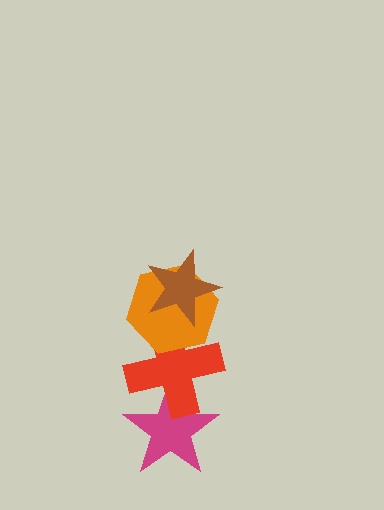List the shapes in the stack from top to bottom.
From top to bottom: the brown star, the orange hexagon, the red cross, the magenta star.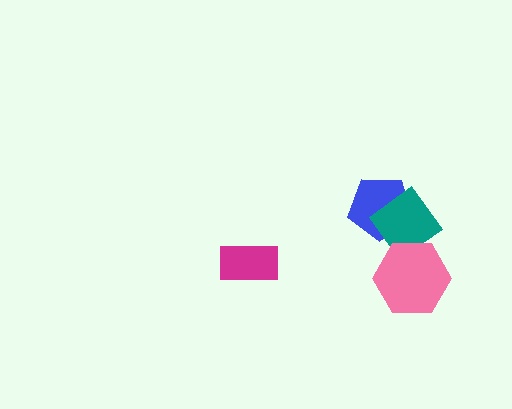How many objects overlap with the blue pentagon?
1 object overlaps with the blue pentagon.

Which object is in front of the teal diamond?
The pink hexagon is in front of the teal diamond.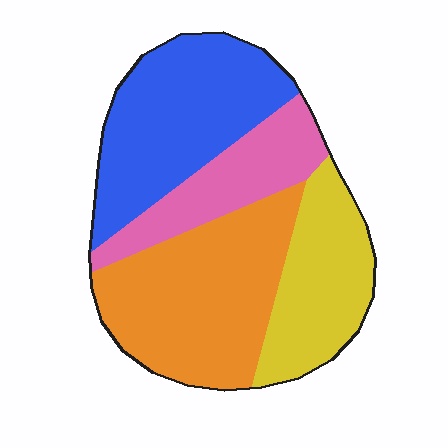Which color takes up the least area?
Pink, at roughly 15%.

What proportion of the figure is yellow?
Yellow covers 21% of the figure.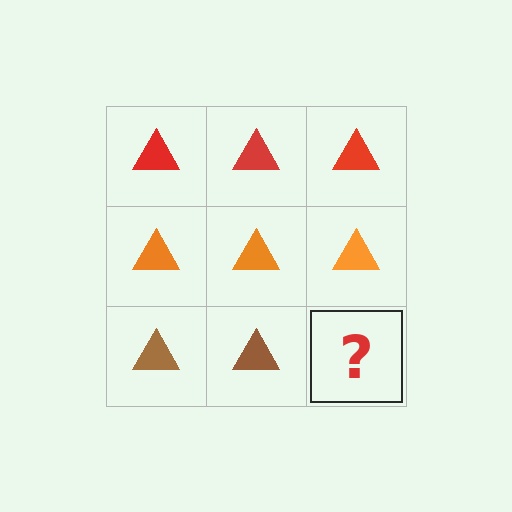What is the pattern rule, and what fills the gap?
The rule is that each row has a consistent color. The gap should be filled with a brown triangle.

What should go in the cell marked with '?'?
The missing cell should contain a brown triangle.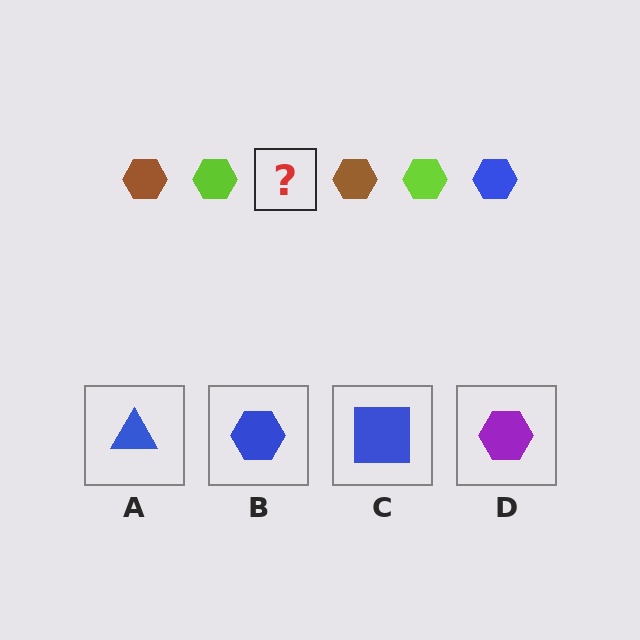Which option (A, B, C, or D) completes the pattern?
B.